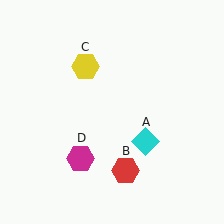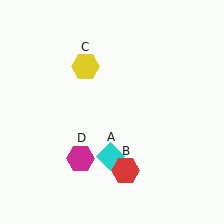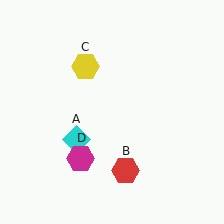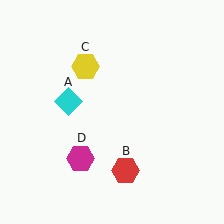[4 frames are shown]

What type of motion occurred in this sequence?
The cyan diamond (object A) rotated clockwise around the center of the scene.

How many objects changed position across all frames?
1 object changed position: cyan diamond (object A).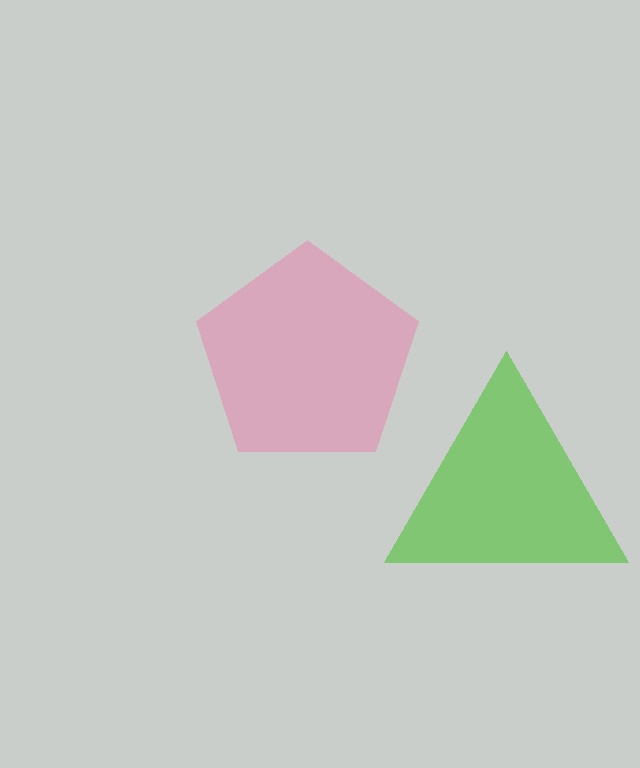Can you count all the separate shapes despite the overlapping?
Yes, there are 2 separate shapes.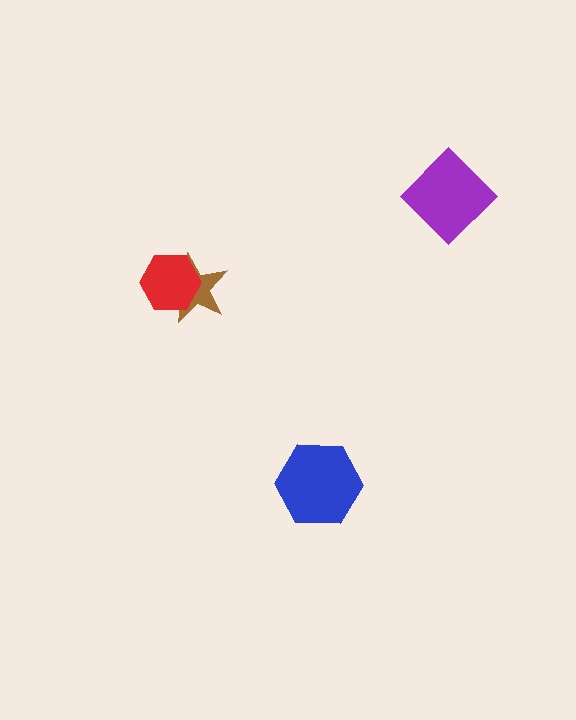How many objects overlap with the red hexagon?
1 object overlaps with the red hexagon.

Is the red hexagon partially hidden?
No, no other shape covers it.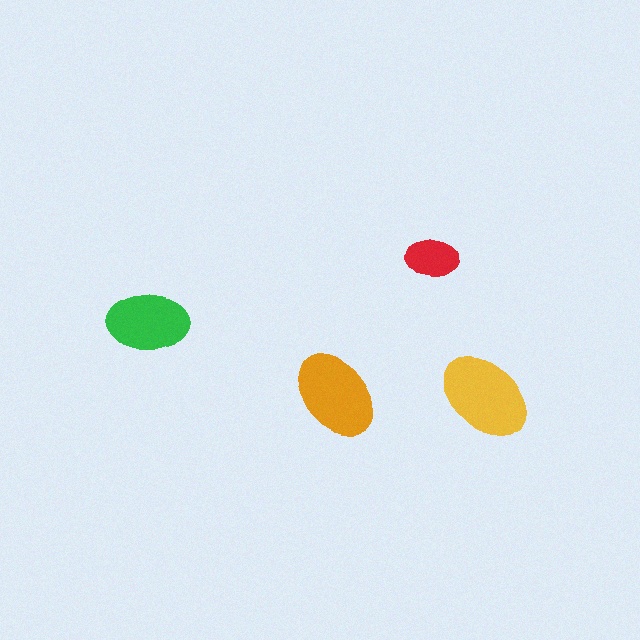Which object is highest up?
The red ellipse is topmost.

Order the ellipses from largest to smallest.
the yellow one, the orange one, the green one, the red one.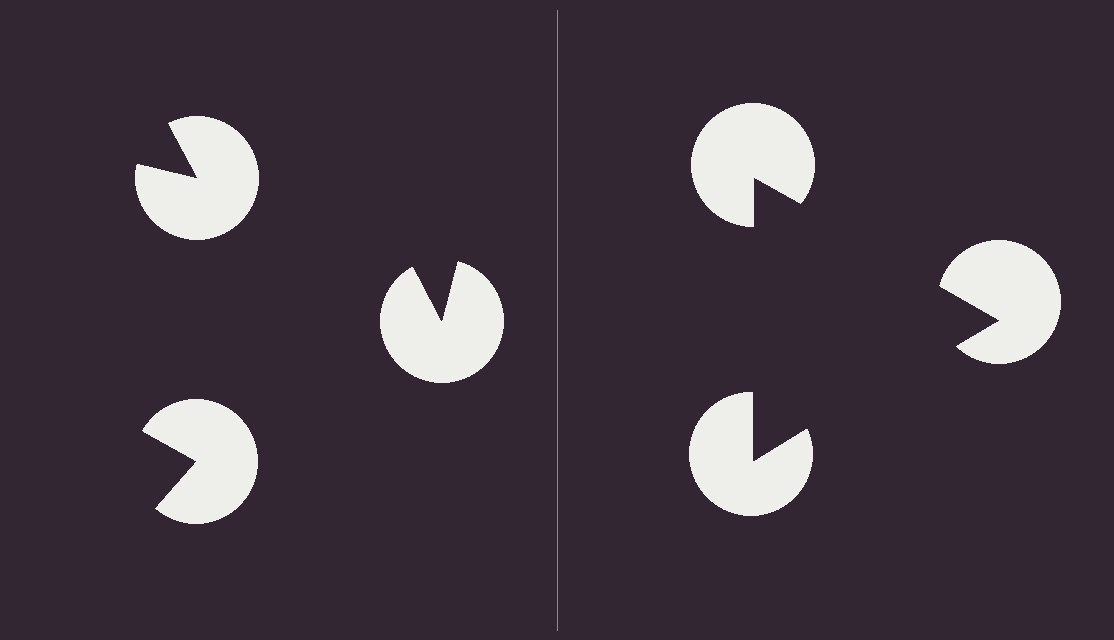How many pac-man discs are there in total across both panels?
6 — 3 on each side.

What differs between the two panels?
The pac-man discs are positioned identically on both sides; only the wedge orientations differ. On the right they align to a triangle; on the left they are misaligned.